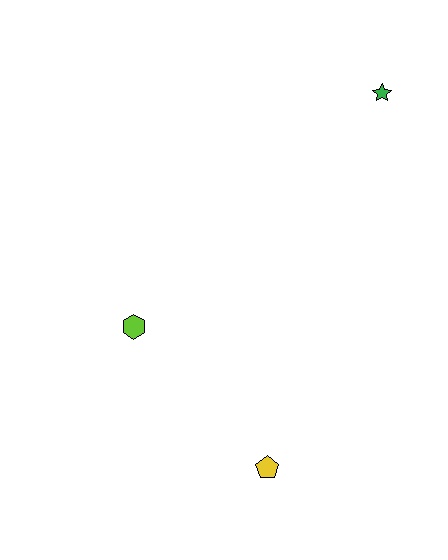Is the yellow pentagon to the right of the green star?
No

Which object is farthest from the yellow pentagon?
The green star is farthest from the yellow pentagon.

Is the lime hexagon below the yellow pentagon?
No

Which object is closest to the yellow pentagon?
The lime hexagon is closest to the yellow pentagon.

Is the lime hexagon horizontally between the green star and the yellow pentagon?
No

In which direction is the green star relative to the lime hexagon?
The green star is to the right of the lime hexagon.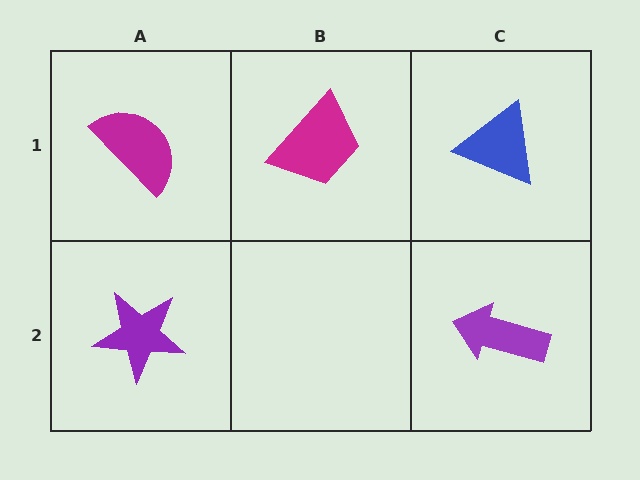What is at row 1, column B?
A magenta trapezoid.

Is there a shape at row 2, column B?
No, that cell is empty.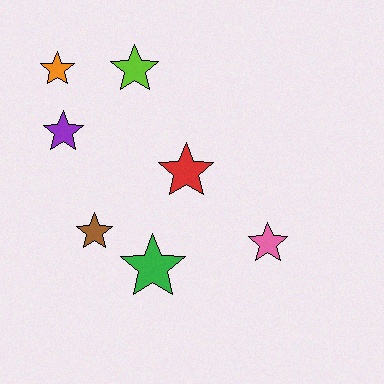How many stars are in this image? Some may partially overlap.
There are 7 stars.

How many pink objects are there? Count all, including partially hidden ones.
There is 1 pink object.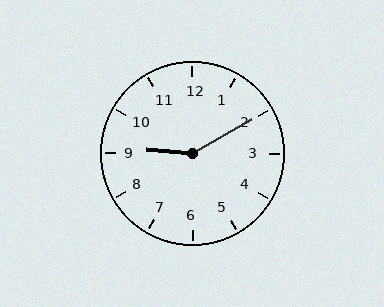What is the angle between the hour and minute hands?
Approximately 145 degrees.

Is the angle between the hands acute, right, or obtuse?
It is obtuse.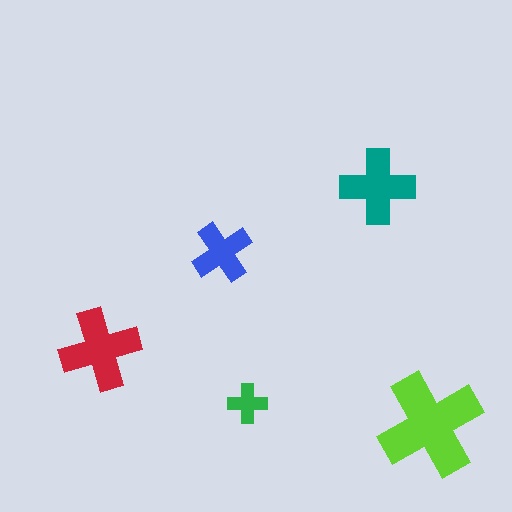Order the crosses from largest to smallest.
the lime one, the red one, the teal one, the blue one, the green one.